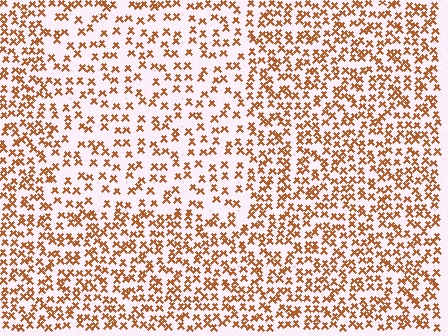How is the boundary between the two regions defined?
The boundary is defined by a change in element density (approximately 1.8x ratio). All elements are the same color, size, and shape.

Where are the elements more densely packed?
The elements are more densely packed outside the rectangle boundary.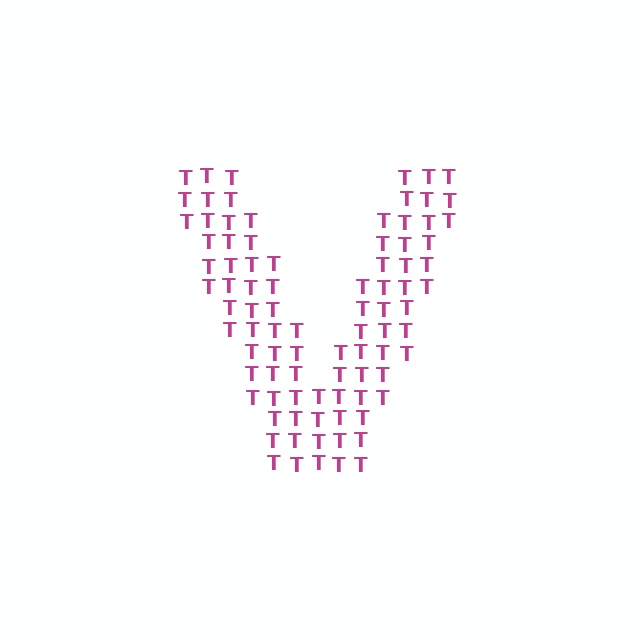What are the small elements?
The small elements are letter T's.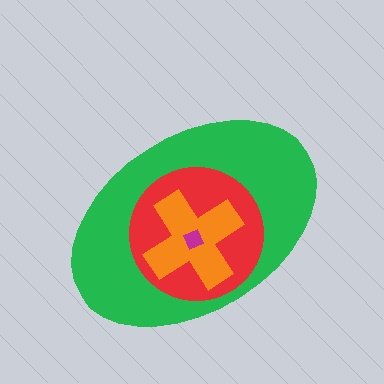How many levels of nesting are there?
4.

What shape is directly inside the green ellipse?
The red circle.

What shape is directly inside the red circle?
The orange cross.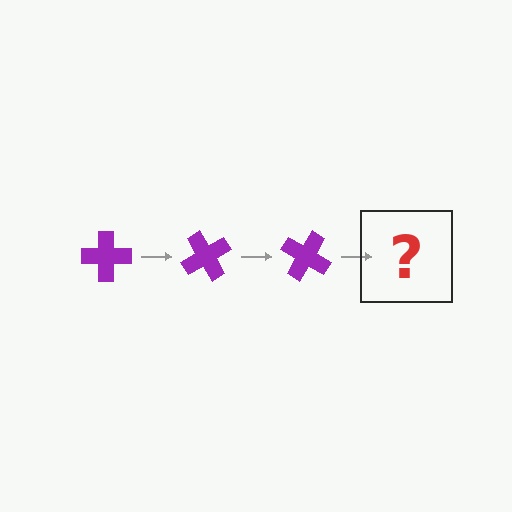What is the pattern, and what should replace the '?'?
The pattern is that the cross rotates 60 degrees each step. The '?' should be a purple cross rotated 180 degrees.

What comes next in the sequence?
The next element should be a purple cross rotated 180 degrees.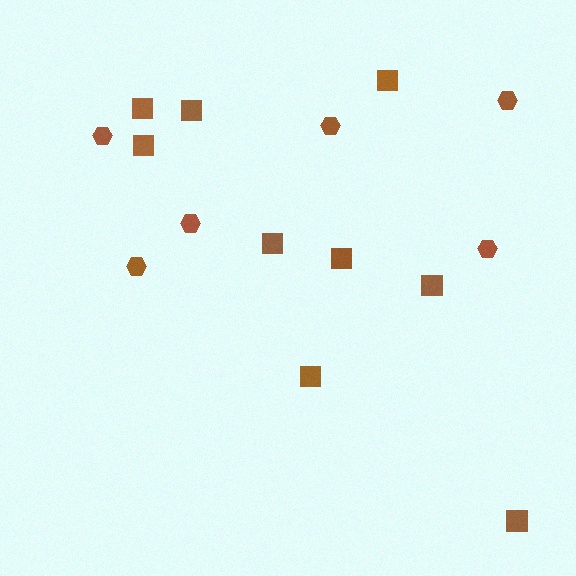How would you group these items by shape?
There are 2 groups: one group of squares (9) and one group of hexagons (6).